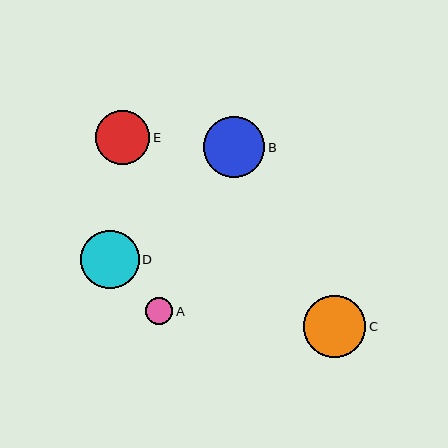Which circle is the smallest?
Circle A is the smallest with a size of approximately 28 pixels.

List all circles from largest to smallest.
From largest to smallest: C, B, D, E, A.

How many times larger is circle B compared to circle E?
Circle B is approximately 1.1 times the size of circle E.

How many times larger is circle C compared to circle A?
Circle C is approximately 2.2 times the size of circle A.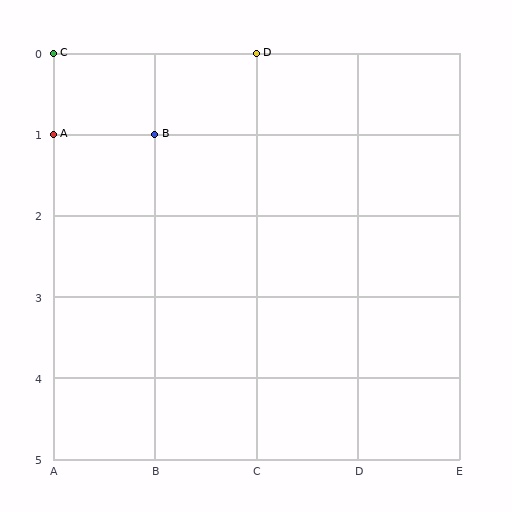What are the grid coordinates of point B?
Point B is at grid coordinates (B, 1).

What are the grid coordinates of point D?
Point D is at grid coordinates (C, 0).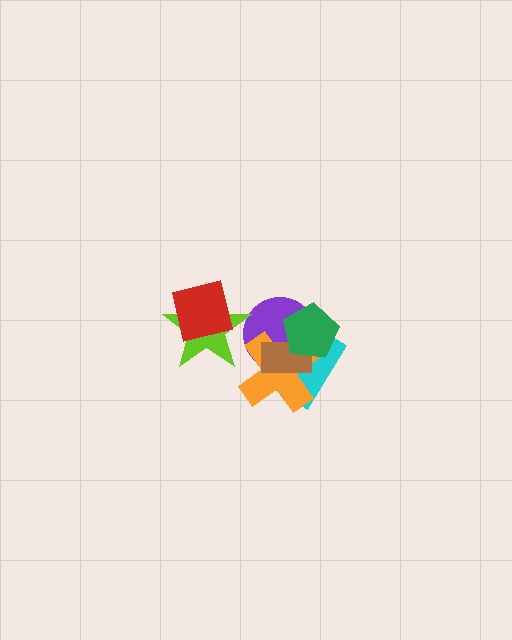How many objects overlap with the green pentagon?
4 objects overlap with the green pentagon.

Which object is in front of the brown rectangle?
The green pentagon is in front of the brown rectangle.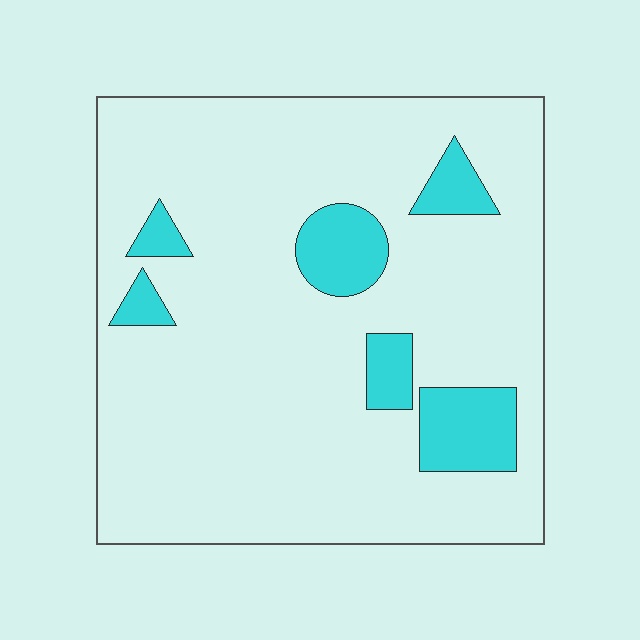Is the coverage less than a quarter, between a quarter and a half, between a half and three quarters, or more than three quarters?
Less than a quarter.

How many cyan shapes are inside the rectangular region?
6.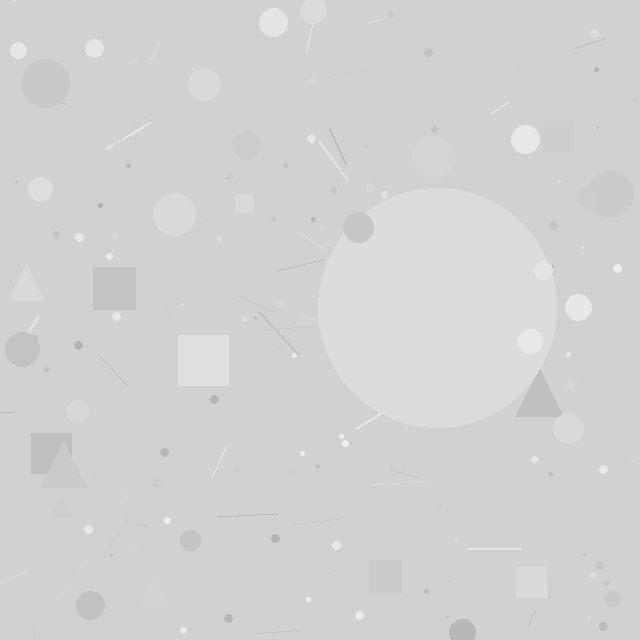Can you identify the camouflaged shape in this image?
The camouflaged shape is a circle.